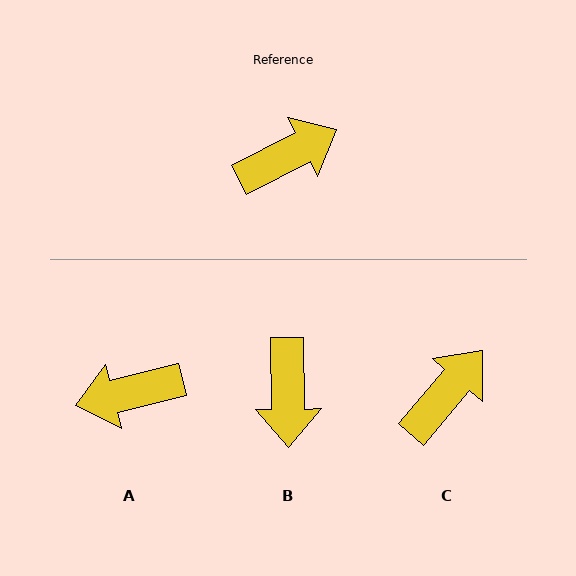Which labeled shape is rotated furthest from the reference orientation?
A, about 166 degrees away.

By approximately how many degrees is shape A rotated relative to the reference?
Approximately 166 degrees counter-clockwise.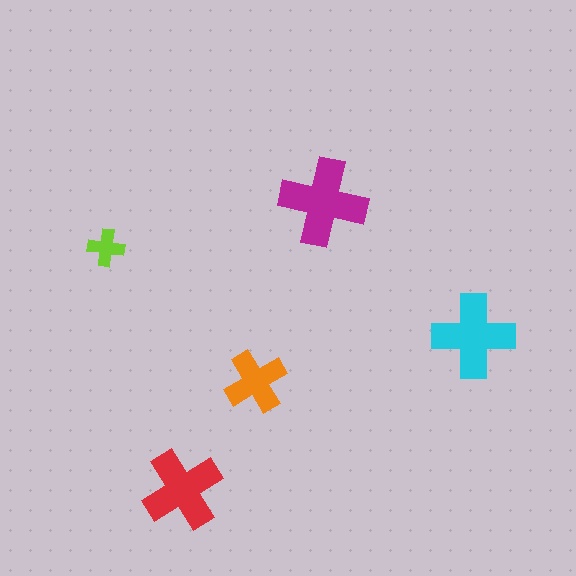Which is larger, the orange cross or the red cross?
The red one.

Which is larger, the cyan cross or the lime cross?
The cyan one.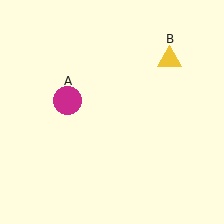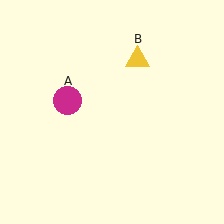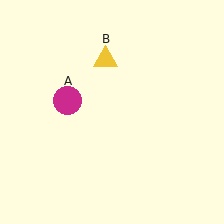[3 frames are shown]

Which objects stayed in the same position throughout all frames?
Magenta circle (object A) remained stationary.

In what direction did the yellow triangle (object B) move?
The yellow triangle (object B) moved left.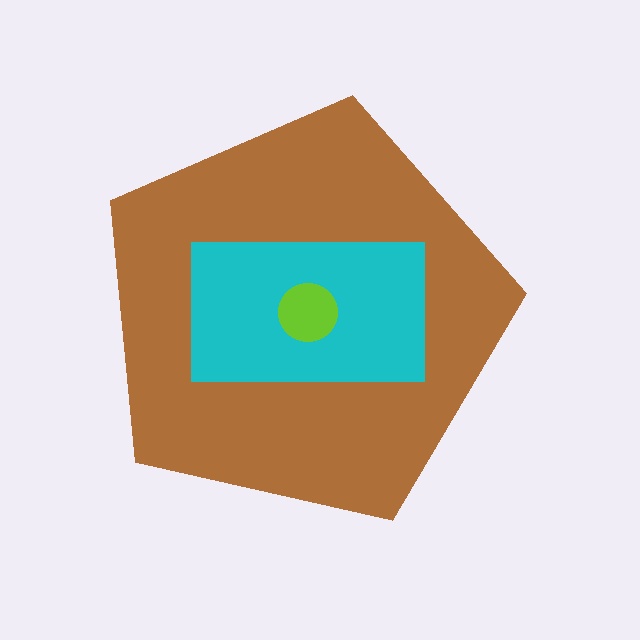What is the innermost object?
The lime circle.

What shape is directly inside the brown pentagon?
The cyan rectangle.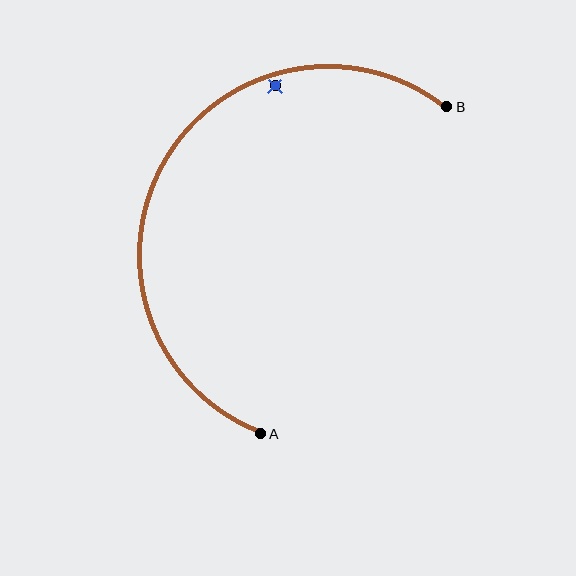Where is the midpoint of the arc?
The arc midpoint is the point on the curve farthest from the straight line joining A and B. It sits to the left of that line.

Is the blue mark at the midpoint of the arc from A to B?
No — the blue mark does not lie on the arc at all. It sits slightly inside the curve.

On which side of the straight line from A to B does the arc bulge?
The arc bulges to the left of the straight line connecting A and B.